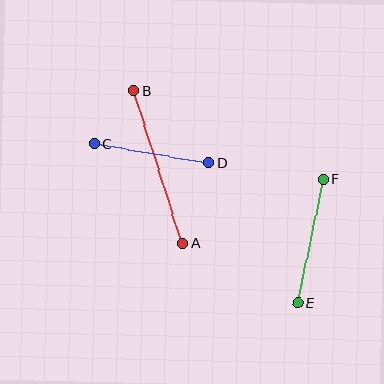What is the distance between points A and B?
The distance is approximately 160 pixels.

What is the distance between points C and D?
The distance is approximately 116 pixels.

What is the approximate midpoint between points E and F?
The midpoint is at approximately (311, 241) pixels.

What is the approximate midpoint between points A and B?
The midpoint is at approximately (158, 167) pixels.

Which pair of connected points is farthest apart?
Points A and B are farthest apart.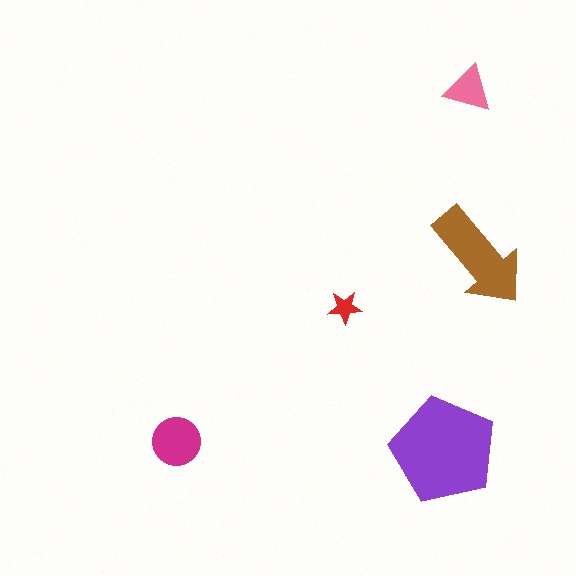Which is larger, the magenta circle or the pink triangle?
The magenta circle.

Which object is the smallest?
The red star.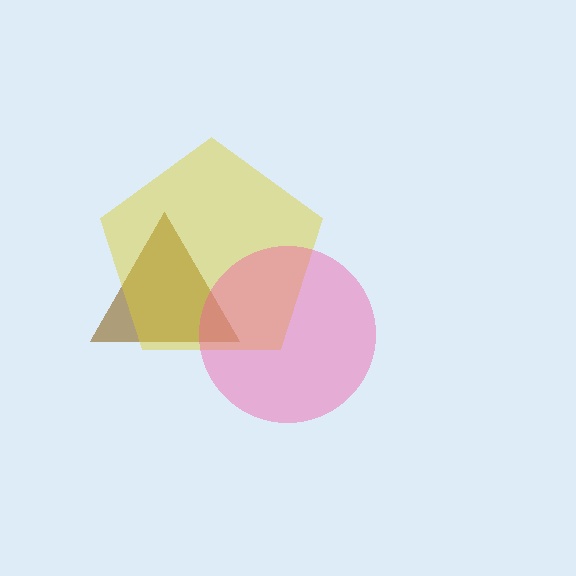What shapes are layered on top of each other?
The layered shapes are: a brown triangle, a yellow pentagon, a pink circle.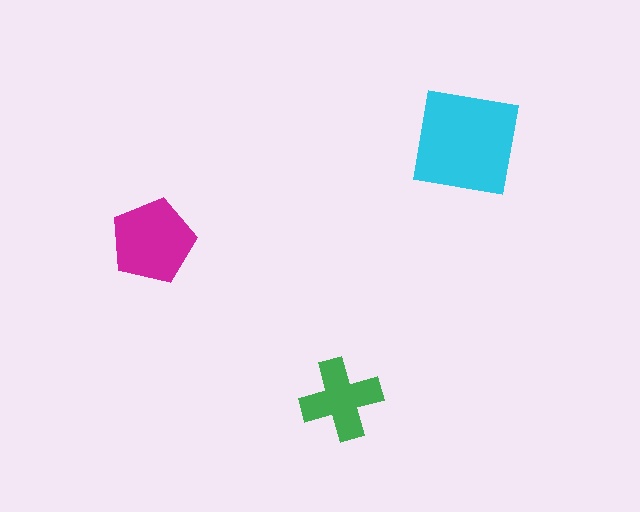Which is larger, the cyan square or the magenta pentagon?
The cyan square.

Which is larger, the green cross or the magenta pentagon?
The magenta pentagon.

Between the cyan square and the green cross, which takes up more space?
The cyan square.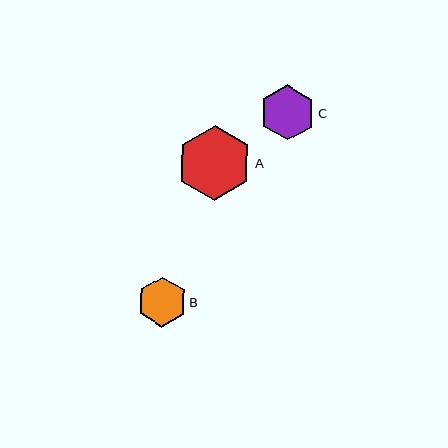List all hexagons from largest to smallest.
From largest to smallest: A, C, B.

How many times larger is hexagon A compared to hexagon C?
Hexagon A is approximately 1.4 times the size of hexagon C.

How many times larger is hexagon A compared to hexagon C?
Hexagon A is approximately 1.4 times the size of hexagon C.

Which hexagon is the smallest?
Hexagon B is the smallest with a size of approximately 50 pixels.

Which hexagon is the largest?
Hexagon A is the largest with a size of approximately 75 pixels.